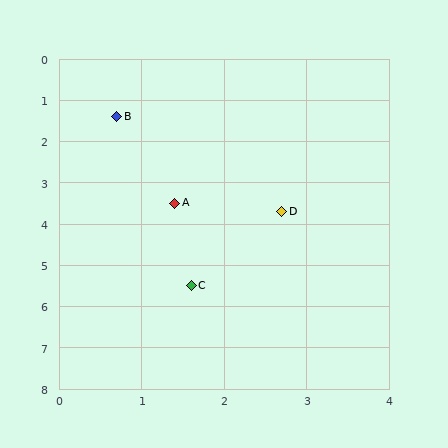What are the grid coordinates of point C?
Point C is at approximately (1.6, 5.5).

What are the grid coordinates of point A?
Point A is at approximately (1.4, 3.5).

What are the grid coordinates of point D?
Point D is at approximately (2.7, 3.7).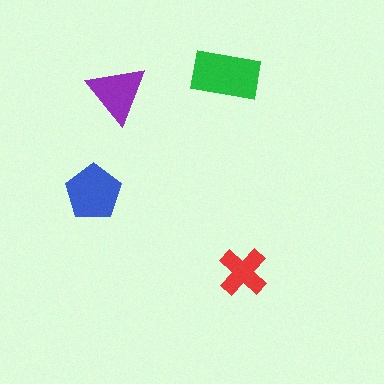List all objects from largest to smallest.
The green rectangle, the blue pentagon, the purple triangle, the red cross.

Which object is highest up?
The green rectangle is topmost.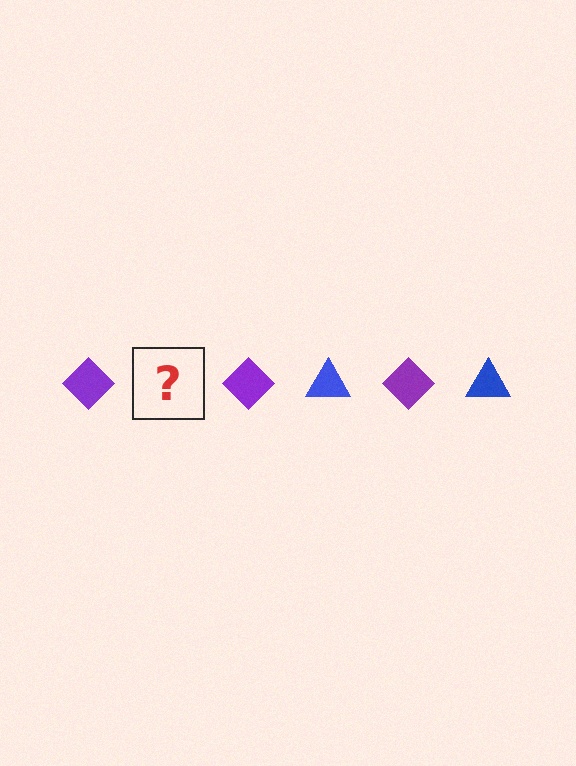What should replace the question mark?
The question mark should be replaced with a blue triangle.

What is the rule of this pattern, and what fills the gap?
The rule is that the pattern alternates between purple diamond and blue triangle. The gap should be filled with a blue triangle.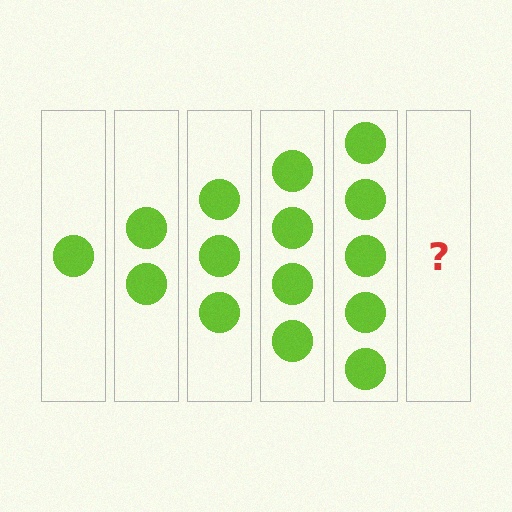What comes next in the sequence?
The next element should be 6 circles.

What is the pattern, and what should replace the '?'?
The pattern is that each step adds one more circle. The '?' should be 6 circles.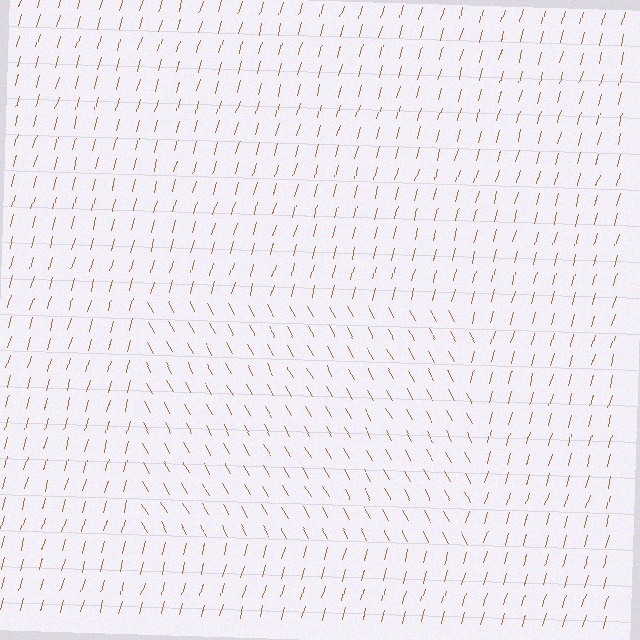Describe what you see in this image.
The image is filled with small brown line segments. A rectangle region in the image has lines oriented differently from the surrounding lines, creating a visible texture boundary.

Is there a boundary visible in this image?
Yes, there is a texture boundary formed by a change in line orientation.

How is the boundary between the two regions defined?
The boundary is defined purely by a change in line orientation (approximately 45 degrees difference). All lines are the same color and thickness.